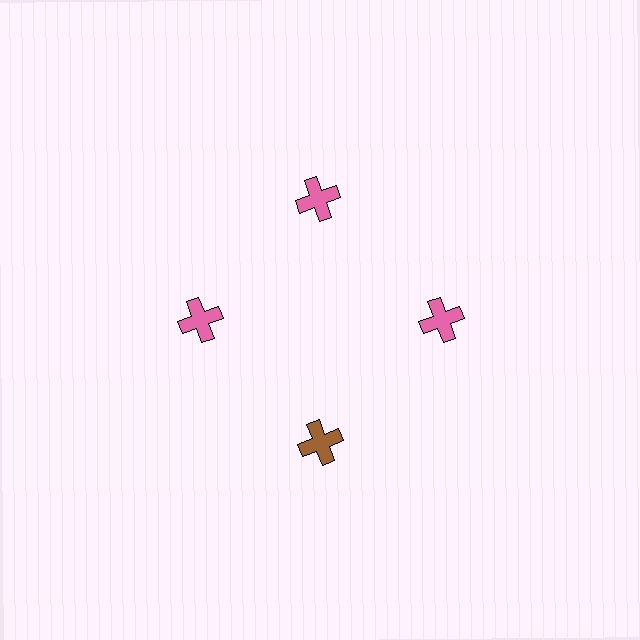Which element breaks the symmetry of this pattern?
The brown cross at roughly the 6 o'clock position breaks the symmetry. All other shapes are pink crosses.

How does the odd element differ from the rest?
It has a different color: brown instead of pink.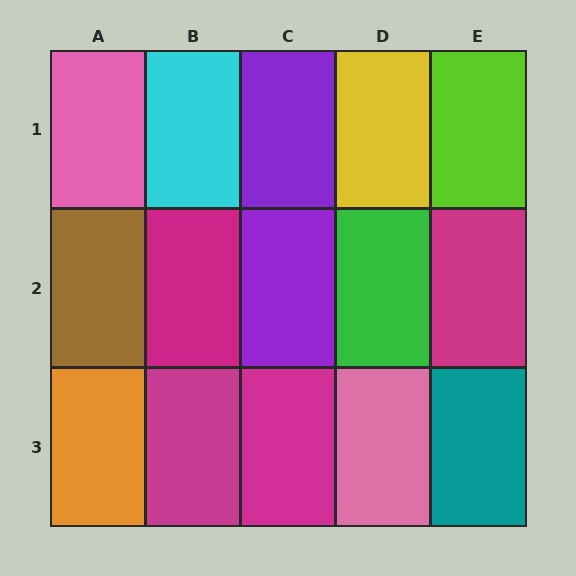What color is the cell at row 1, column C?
Purple.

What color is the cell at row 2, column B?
Magenta.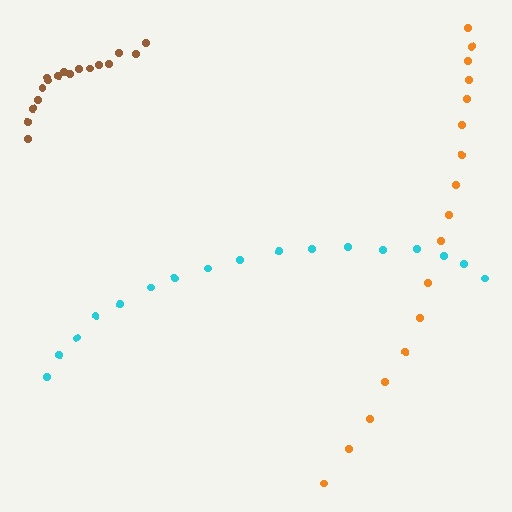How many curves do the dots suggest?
There are 3 distinct paths.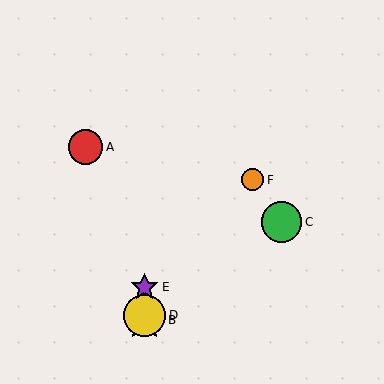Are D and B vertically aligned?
Yes, both are at x≈145.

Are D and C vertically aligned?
No, D is at x≈145 and C is at x≈282.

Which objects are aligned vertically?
Objects B, D, E are aligned vertically.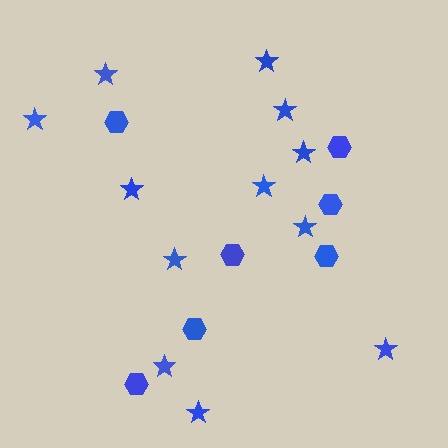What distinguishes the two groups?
There are 2 groups: one group of hexagons (7) and one group of stars (12).